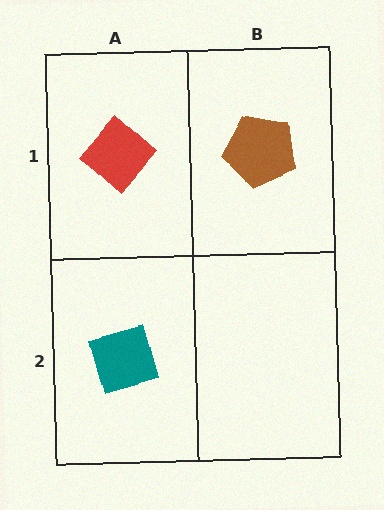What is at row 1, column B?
A brown pentagon.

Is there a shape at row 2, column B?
No, that cell is empty.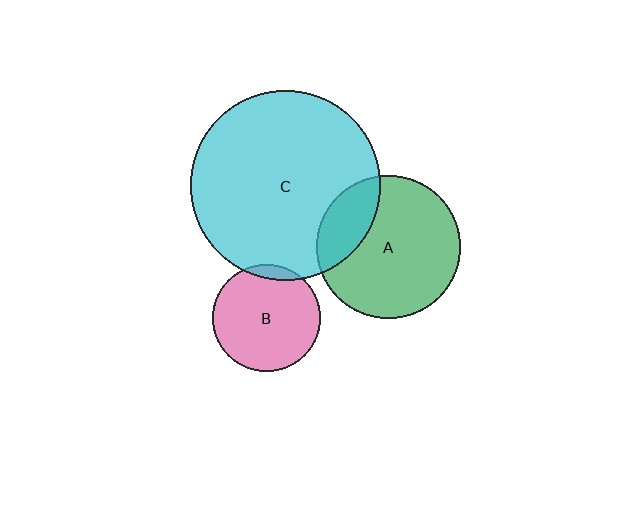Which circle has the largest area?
Circle C (cyan).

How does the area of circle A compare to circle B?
Approximately 1.8 times.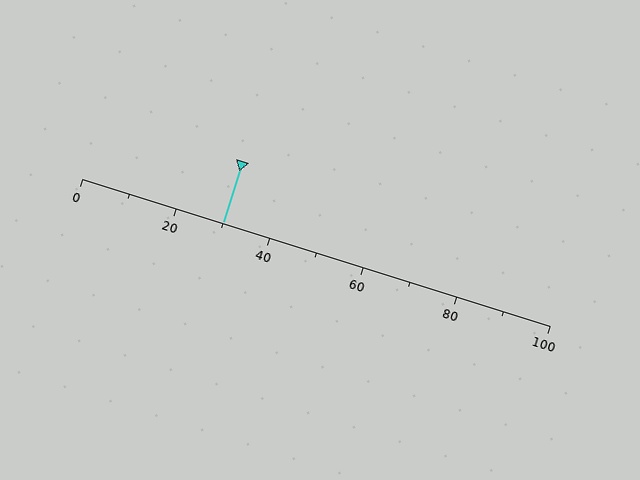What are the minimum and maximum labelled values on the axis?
The axis runs from 0 to 100.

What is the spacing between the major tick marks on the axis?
The major ticks are spaced 20 apart.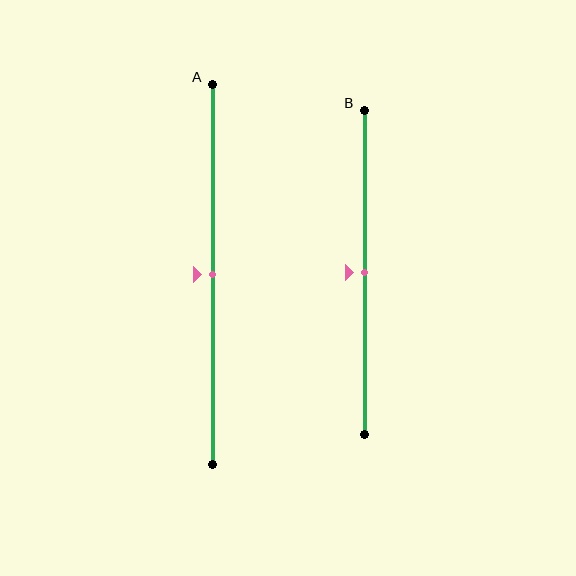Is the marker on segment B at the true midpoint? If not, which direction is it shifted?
Yes, the marker on segment B is at the true midpoint.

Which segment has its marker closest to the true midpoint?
Segment A has its marker closest to the true midpoint.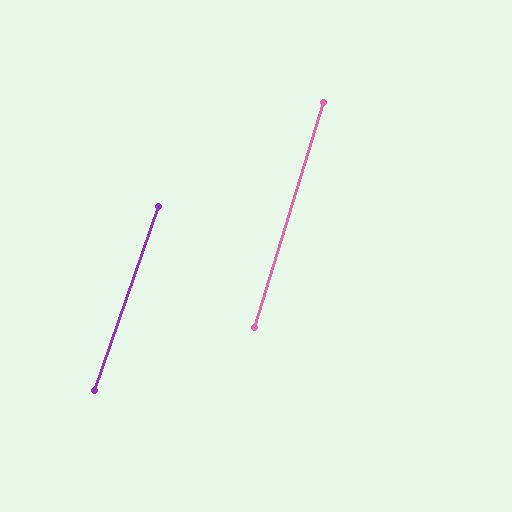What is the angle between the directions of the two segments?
Approximately 2 degrees.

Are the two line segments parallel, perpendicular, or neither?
Parallel — their directions differ by only 1.9°.